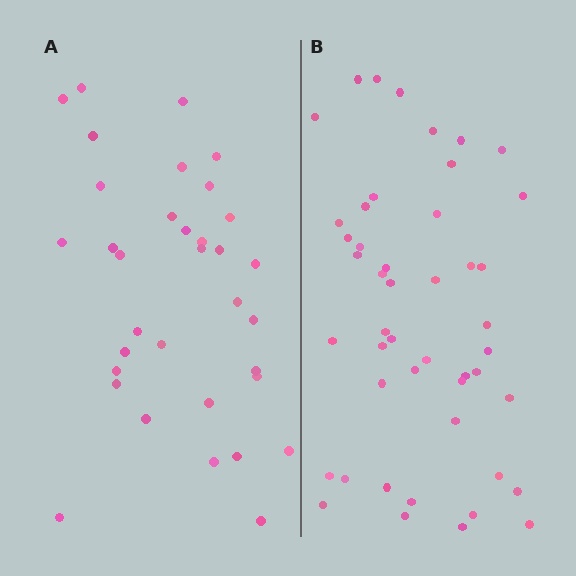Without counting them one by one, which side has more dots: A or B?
Region B (the right region) has more dots.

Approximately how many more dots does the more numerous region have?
Region B has approximately 15 more dots than region A.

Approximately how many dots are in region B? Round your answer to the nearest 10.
About 50 dots. (The exact count is 47, which rounds to 50.)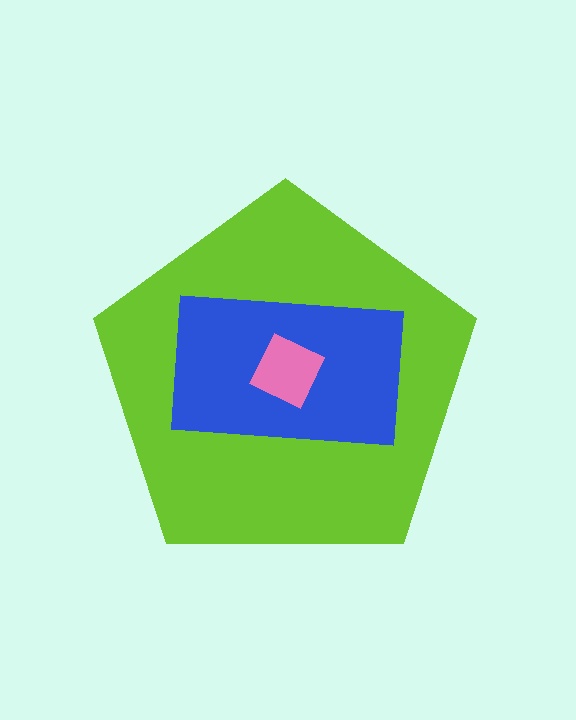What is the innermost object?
The pink square.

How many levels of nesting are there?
3.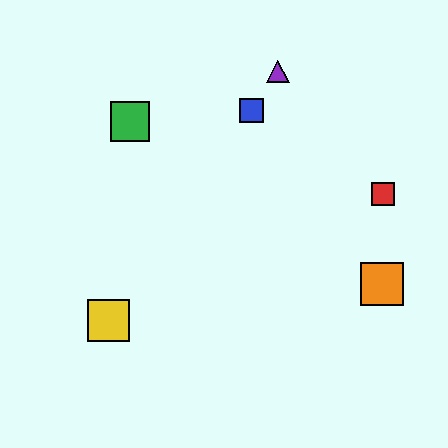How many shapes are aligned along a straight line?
3 shapes (the blue square, the yellow square, the purple triangle) are aligned along a straight line.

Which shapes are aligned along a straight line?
The blue square, the yellow square, the purple triangle are aligned along a straight line.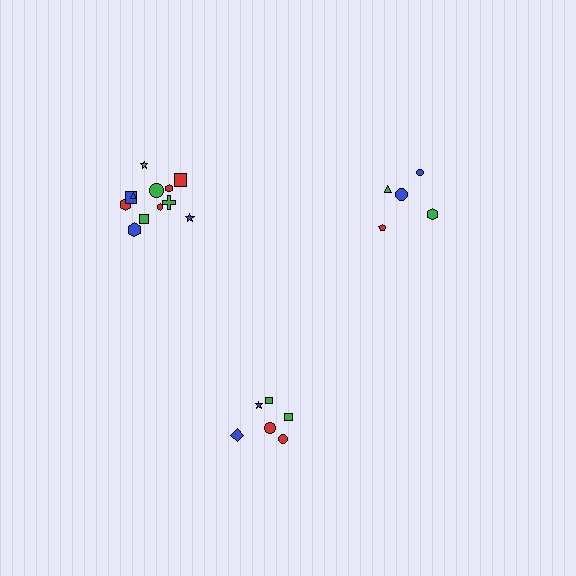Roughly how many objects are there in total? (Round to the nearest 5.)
Roughly 25 objects in total.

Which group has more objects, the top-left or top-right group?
The top-left group.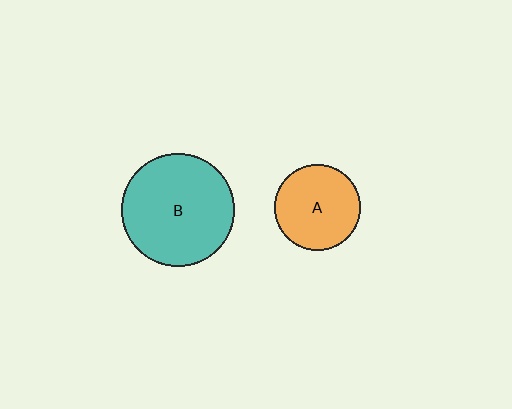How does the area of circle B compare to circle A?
Approximately 1.7 times.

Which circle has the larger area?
Circle B (teal).